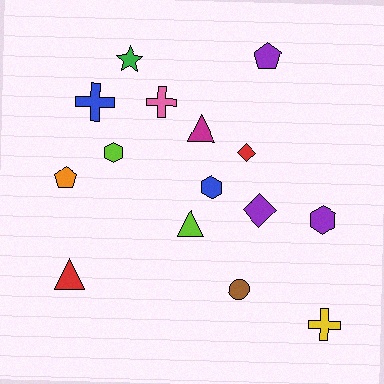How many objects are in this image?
There are 15 objects.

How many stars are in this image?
There is 1 star.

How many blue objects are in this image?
There are 2 blue objects.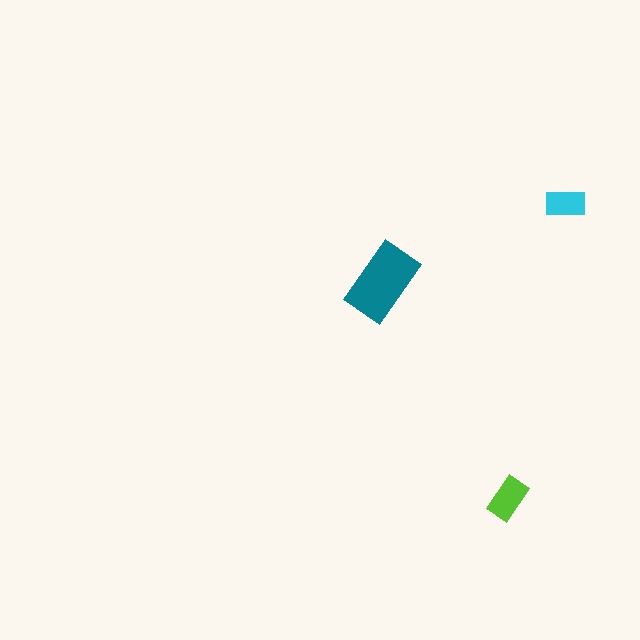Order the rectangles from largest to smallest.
the teal one, the lime one, the cyan one.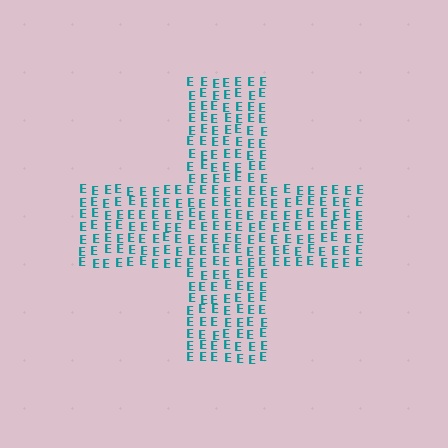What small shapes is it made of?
It is made of small letter E's.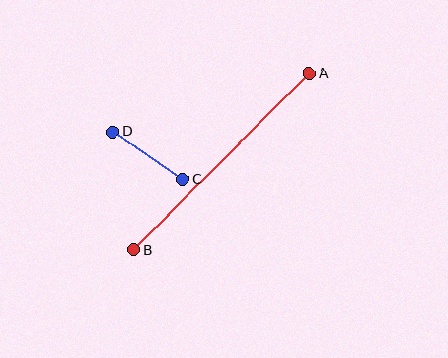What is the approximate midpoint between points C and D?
The midpoint is at approximately (148, 156) pixels.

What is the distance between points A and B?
The distance is approximately 249 pixels.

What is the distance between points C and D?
The distance is approximately 85 pixels.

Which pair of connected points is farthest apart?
Points A and B are farthest apart.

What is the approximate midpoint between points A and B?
The midpoint is at approximately (221, 162) pixels.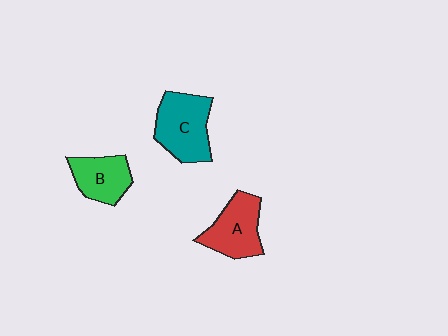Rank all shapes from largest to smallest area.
From largest to smallest: C (teal), A (red), B (green).